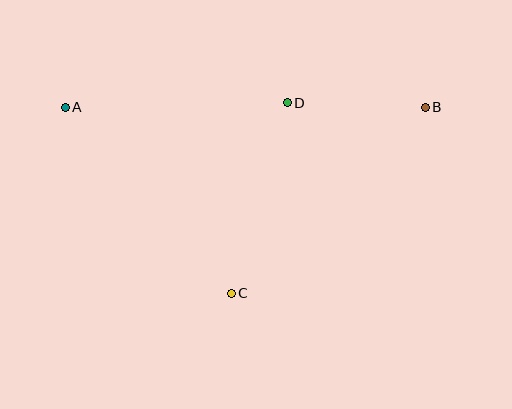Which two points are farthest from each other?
Points A and B are farthest from each other.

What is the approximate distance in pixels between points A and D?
The distance between A and D is approximately 222 pixels.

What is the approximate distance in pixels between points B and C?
The distance between B and C is approximately 269 pixels.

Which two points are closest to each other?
Points B and D are closest to each other.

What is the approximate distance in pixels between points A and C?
The distance between A and C is approximately 249 pixels.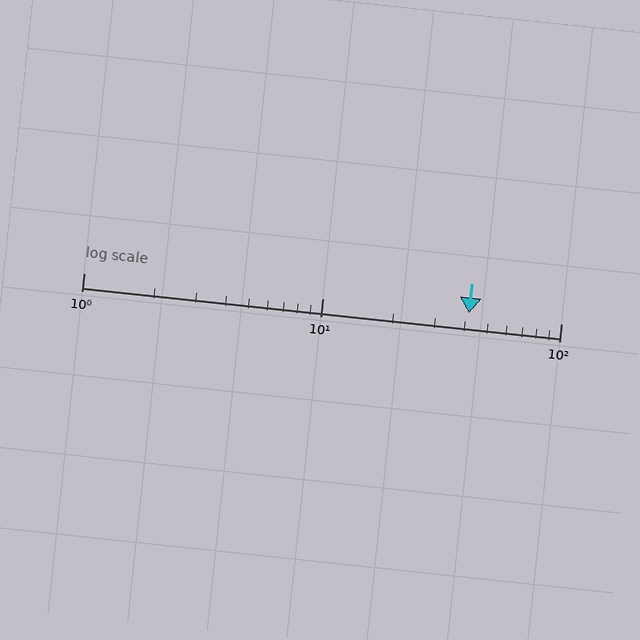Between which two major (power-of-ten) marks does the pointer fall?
The pointer is between 10 and 100.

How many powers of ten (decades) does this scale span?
The scale spans 2 decades, from 1 to 100.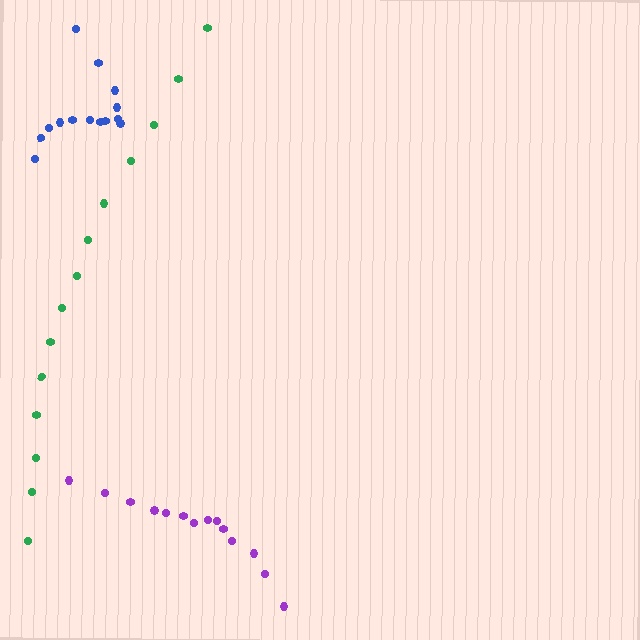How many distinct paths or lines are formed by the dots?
There are 3 distinct paths.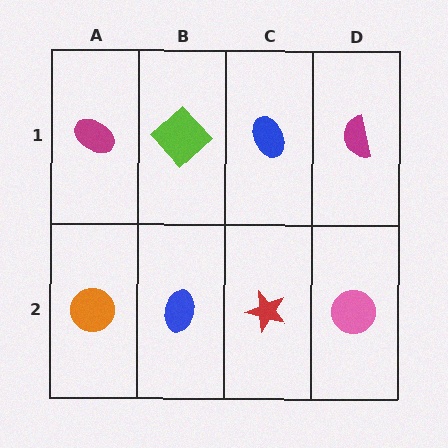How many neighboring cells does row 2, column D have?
2.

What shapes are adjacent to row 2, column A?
A magenta ellipse (row 1, column A), a blue ellipse (row 2, column B).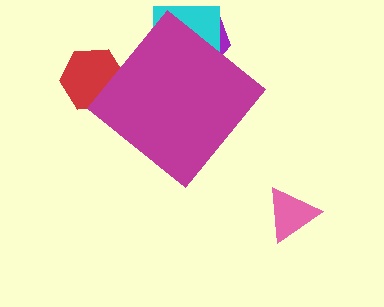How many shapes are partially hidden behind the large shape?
3 shapes are partially hidden.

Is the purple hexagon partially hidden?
Yes, the purple hexagon is partially hidden behind the magenta diamond.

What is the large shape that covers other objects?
A magenta diamond.